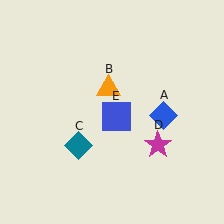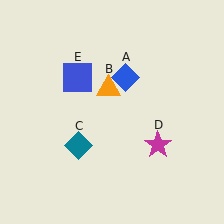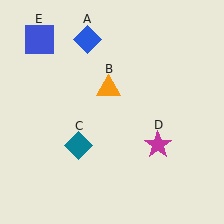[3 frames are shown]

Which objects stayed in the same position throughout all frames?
Orange triangle (object B) and teal diamond (object C) and magenta star (object D) remained stationary.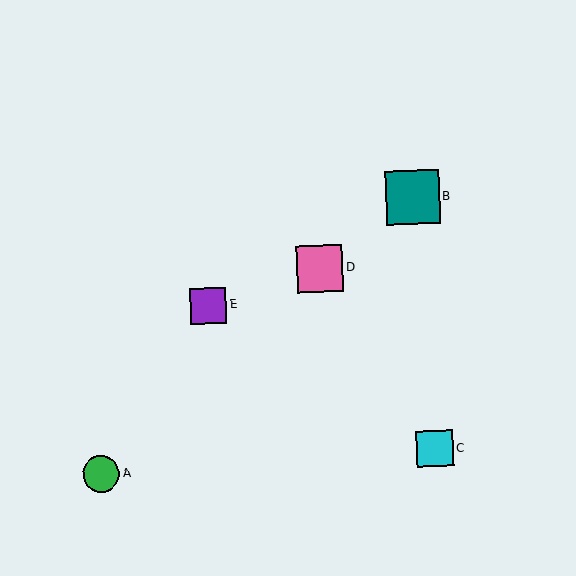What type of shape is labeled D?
Shape D is a pink square.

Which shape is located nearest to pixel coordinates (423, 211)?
The teal square (labeled B) at (413, 197) is nearest to that location.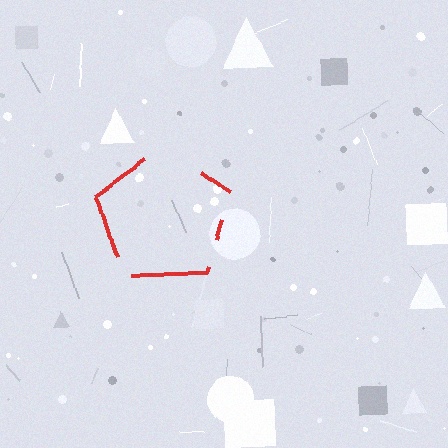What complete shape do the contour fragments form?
The contour fragments form a pentagon.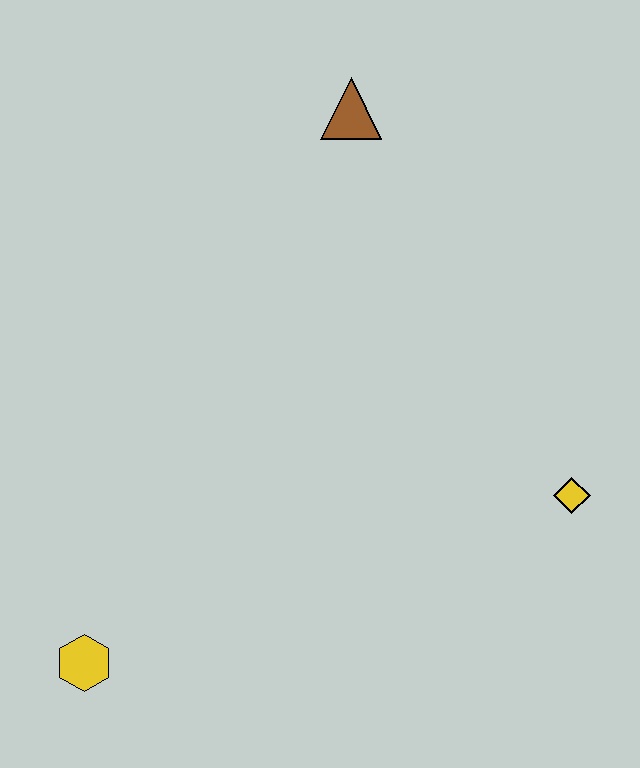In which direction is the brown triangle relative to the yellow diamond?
The brown triangle is above the yellow diamond.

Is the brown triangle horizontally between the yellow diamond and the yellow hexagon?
Yes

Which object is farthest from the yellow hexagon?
The brown triangle is farthest from the yellow hexagon.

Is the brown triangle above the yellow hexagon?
Yes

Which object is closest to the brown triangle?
The yellow diamond is closest to the brown triangle.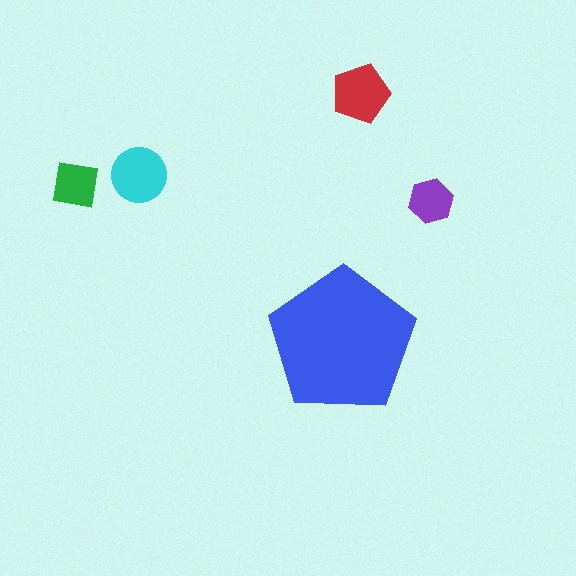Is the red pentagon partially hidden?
No, the red pentagon is fully visible.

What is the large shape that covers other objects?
A blue pentagon.